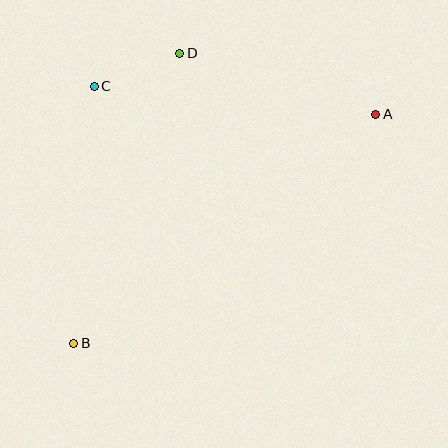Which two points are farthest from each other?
Points A and B are farthest from each other.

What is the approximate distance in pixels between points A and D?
The distance between A and D is approximately 206 pixels.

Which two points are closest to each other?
Points C and D are closest to each other.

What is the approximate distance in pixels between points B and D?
The distance between B and D is approximately 309 pixels.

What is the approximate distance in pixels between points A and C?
The distance between A and C is approximately 283 pixels.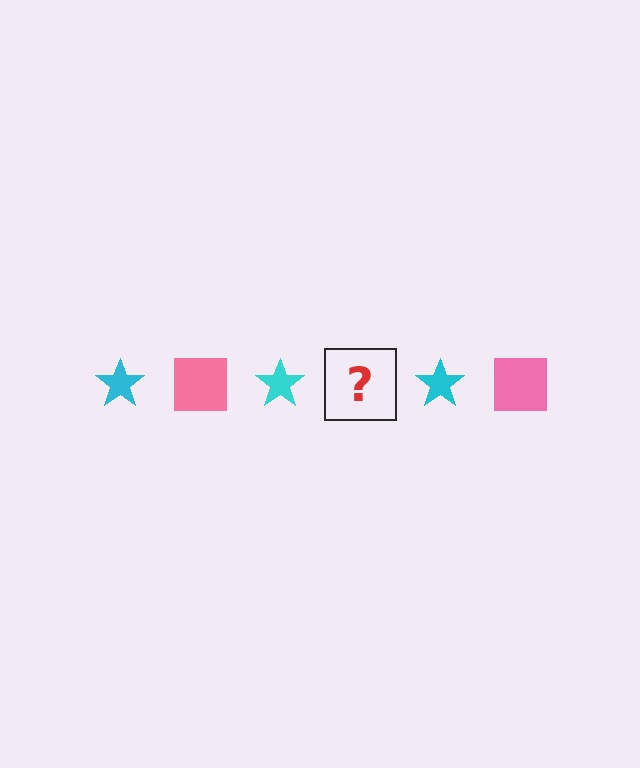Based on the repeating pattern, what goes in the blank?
The blank should be a pink square.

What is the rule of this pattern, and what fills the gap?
The rule is that the pattern alternates between cyan star and pink square. The gap should be filled with a pink square.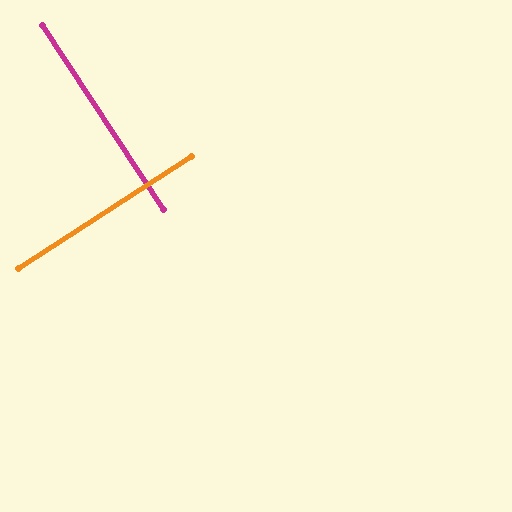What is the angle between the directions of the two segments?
Approximately 90 degrees.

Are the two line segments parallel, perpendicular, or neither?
Perpendicular — they meet at approximately 90°.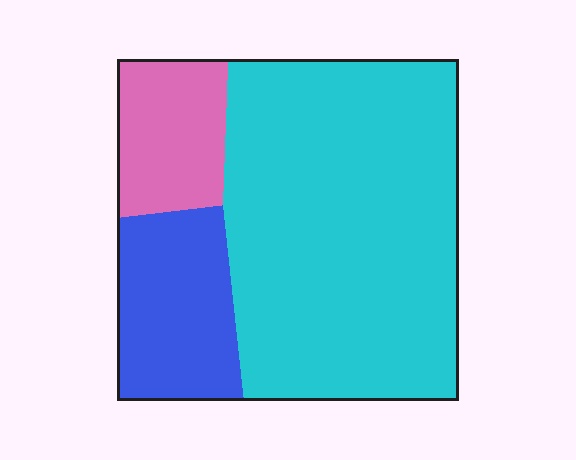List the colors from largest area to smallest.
From largest to smallest: cyan, blue, pink.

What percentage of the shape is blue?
Blue takes up about one fifth (1/5) of the shape.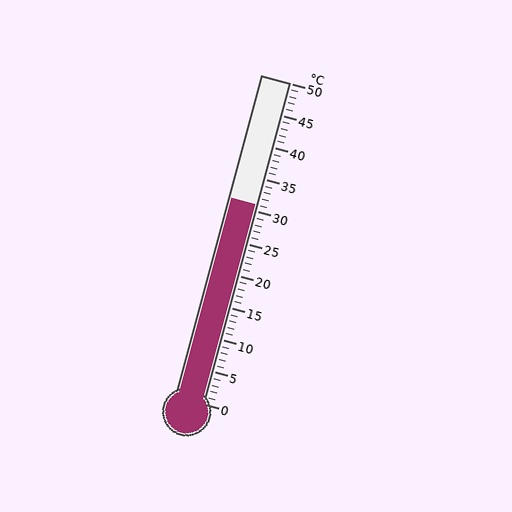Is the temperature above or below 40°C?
The temperature is below 40°C.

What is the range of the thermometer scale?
The thermometer scale ranges from 0°C to 50°C.